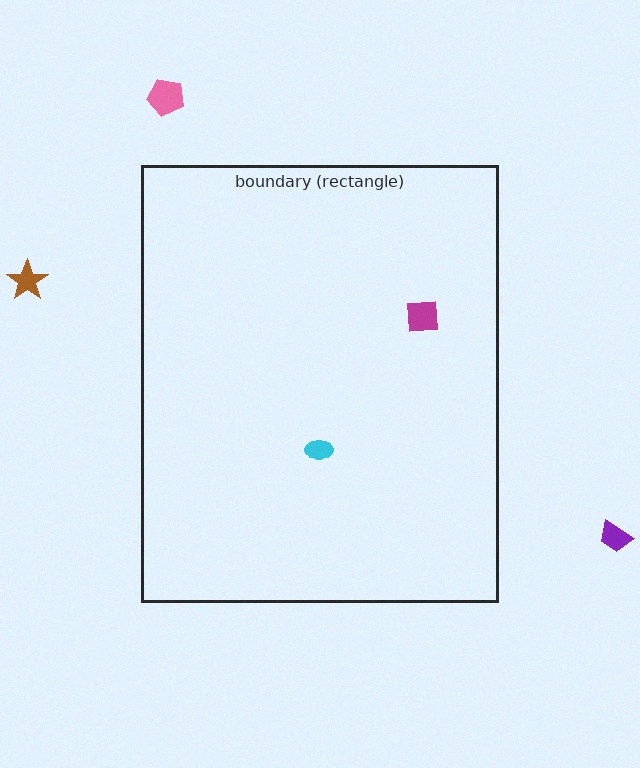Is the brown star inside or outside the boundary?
Outside.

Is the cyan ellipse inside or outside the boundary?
Inside.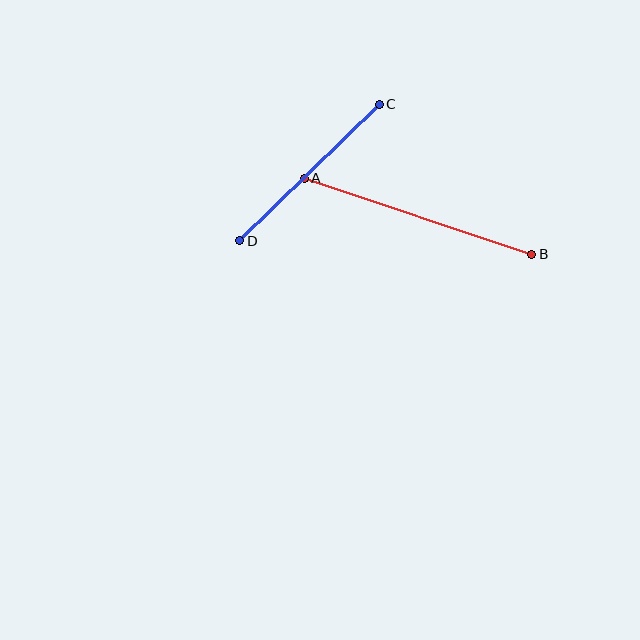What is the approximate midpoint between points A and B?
The midpoint is at approximately (418, 216) pixels.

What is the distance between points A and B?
The distance is approximately 240 pixels.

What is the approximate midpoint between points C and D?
The midpoint is at approximately (310, 173) pixels.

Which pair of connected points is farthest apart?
Points A and B are farthest apart.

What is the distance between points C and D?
The distance is approximately 195 pixels.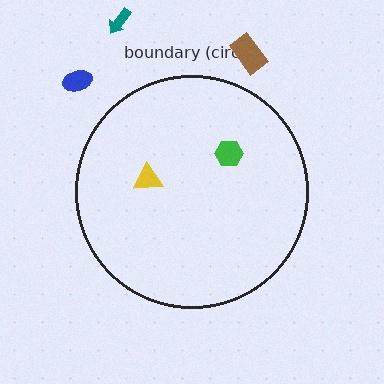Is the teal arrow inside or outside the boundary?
Outside.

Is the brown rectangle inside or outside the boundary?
Outside.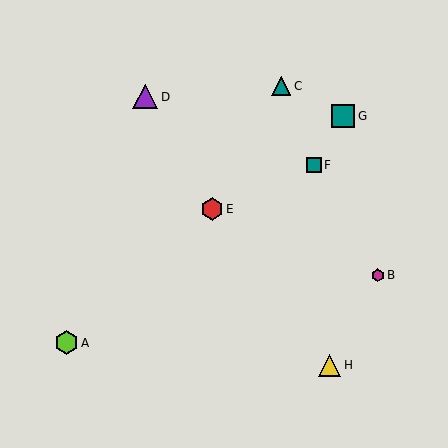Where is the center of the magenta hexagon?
The center of the magenta hexagon is at (378, 275).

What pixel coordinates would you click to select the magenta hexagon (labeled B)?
Click at (378, 275) to select the magenta hexagon B.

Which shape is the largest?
The purple triangle (labeled D) is the largest.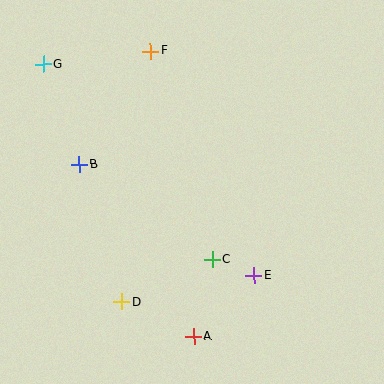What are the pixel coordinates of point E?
Point E is at (254, 275).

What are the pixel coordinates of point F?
Point F is at (150, 51).